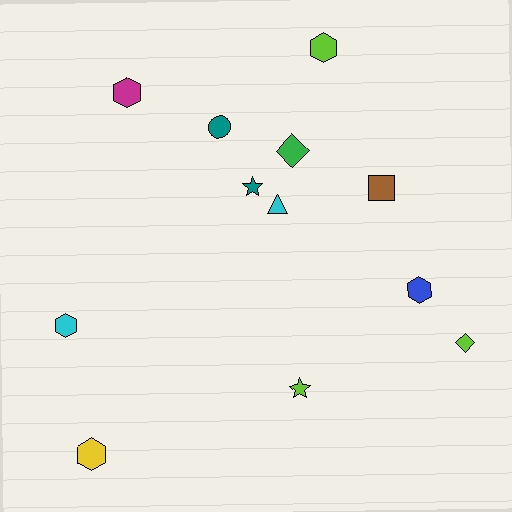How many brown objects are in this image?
There is 1 brown object.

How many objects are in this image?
There are 12 objects.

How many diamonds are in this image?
There are 2 diamonds.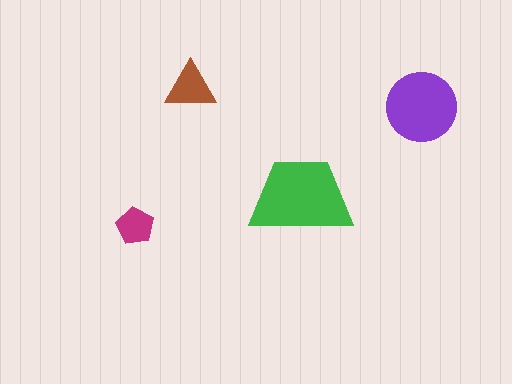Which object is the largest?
The green trapezoid.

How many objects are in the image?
There are 4 objects in the image.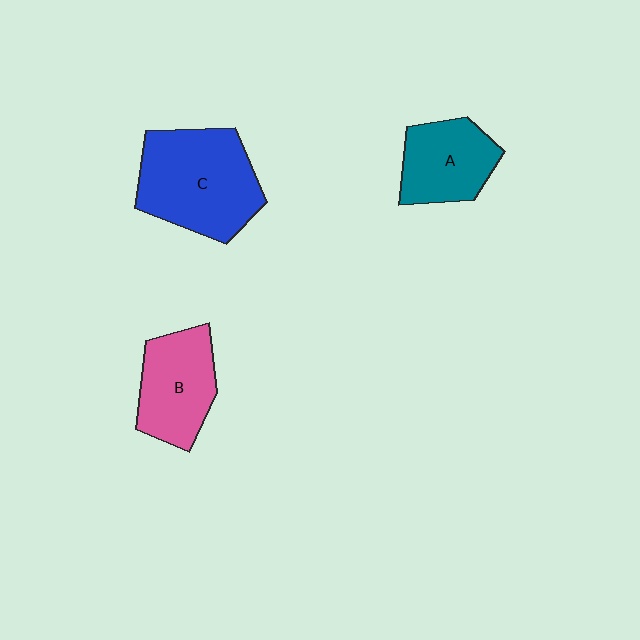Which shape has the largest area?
Shape C (blue).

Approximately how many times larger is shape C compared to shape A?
Approximately 1.6 times.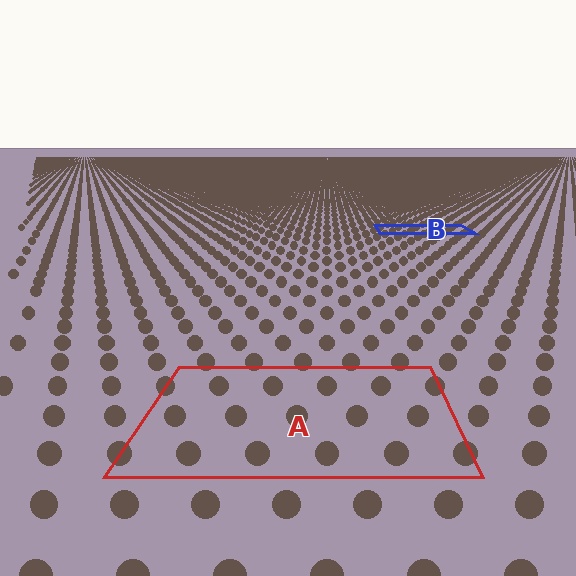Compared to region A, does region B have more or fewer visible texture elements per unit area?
Region B has more texture elements per unit area — they are packed more densely because it is farther away.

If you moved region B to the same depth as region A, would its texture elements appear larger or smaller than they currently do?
They would appear larger. At a closer depth, the same texture elements are projected at a bigger on-screen size.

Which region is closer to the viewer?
Region A is closer. The texture elements there are larger and more spread out.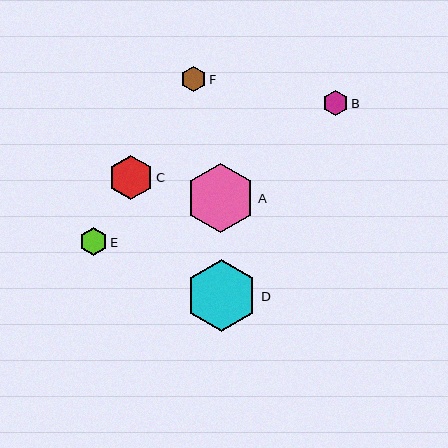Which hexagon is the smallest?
Hexagon B is the smallest with a size of approximately 25 pixels.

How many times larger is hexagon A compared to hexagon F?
Hexagon A is approximately 2.7 times the size of hexagon F.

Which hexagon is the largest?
Hexagon D is the largest with a size of approximately 72 pixels.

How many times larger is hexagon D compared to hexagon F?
Hexagon D is approximately 2.9 times the size of hexagon F.